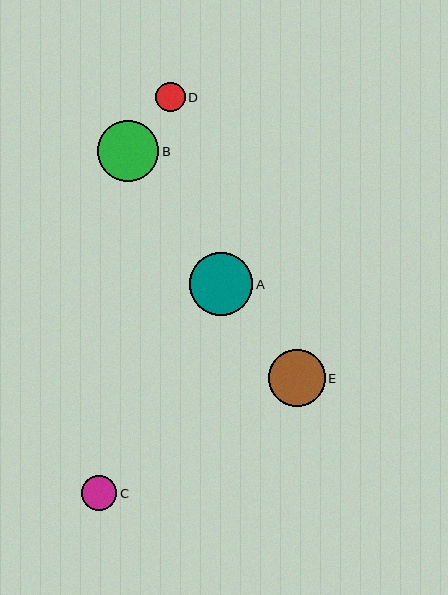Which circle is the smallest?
Circle D is the smallest with a size of approximately 29 pixels.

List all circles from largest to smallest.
From largest to smallest: A, B, E, C, D.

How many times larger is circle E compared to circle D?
Circle E is approximately 1.9 times the size of circle D.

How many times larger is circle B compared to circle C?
Circle B is approximately 1.7 times the size of circle C.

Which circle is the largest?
Circle A is the largest with a size of approximately 64 pixels.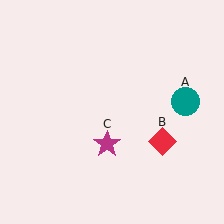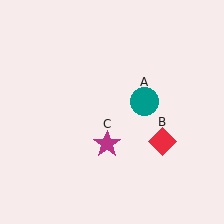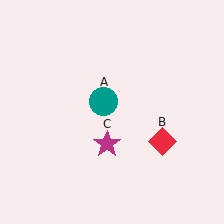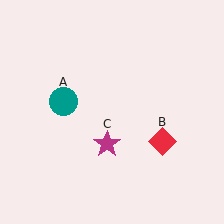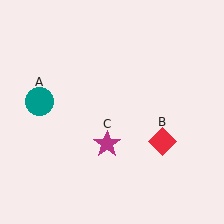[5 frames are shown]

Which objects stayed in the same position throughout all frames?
Red diamond (object B) and magenta star (object C) remained stationary.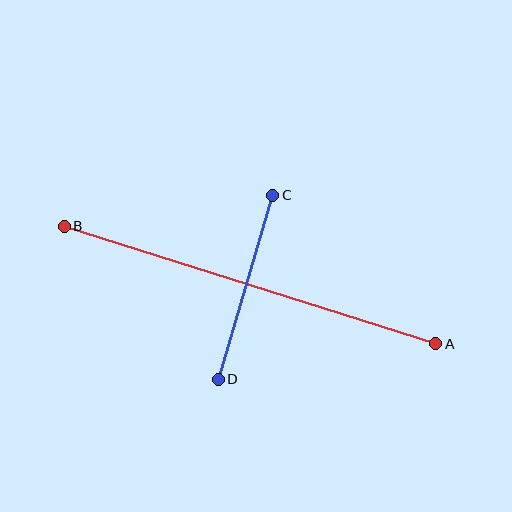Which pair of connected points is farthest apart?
Points A and B are farthest apart.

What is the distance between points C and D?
The distance is approximately 192 pixels.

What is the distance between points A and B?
The distance is approximately 389 pixels.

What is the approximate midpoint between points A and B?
The midpoint is at approximately (250, 285) pixels.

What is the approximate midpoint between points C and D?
The midpoint is at approximately (246, 287) pixels.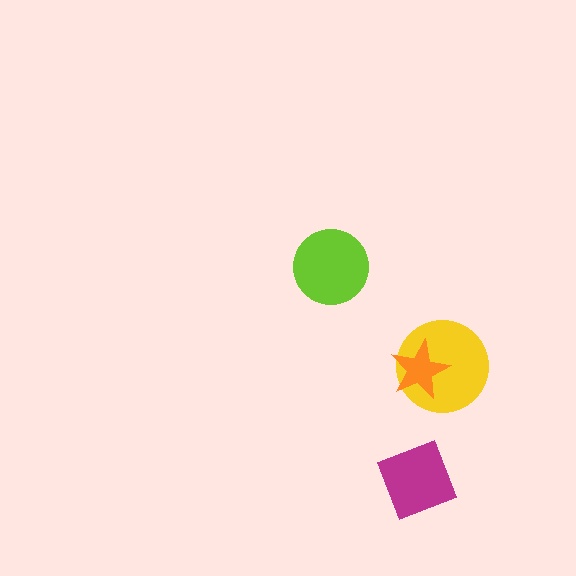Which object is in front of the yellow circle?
The orange star is in front of the yellow circle.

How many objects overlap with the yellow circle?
1 object overlaps with the yellow circle.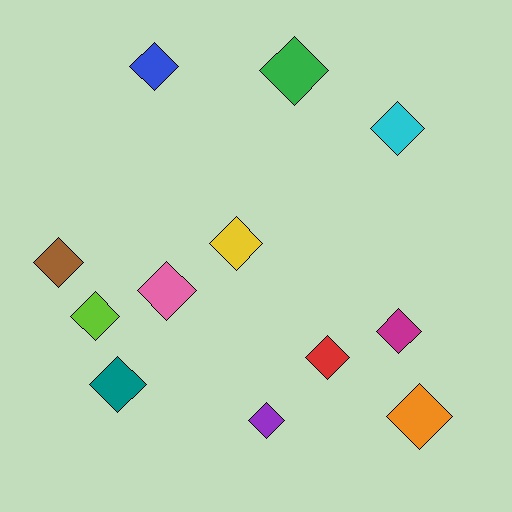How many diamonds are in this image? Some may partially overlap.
There are 12 diamonds.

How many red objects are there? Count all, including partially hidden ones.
There is 1 red object.